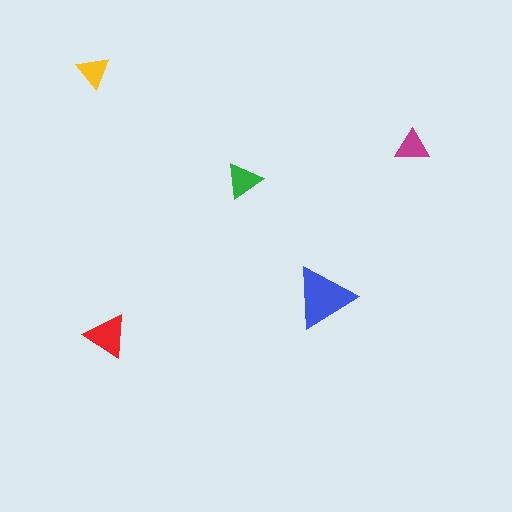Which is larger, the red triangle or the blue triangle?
The blue one.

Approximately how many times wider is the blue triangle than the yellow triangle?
About 2 times wider.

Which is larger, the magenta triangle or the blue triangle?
The blue one.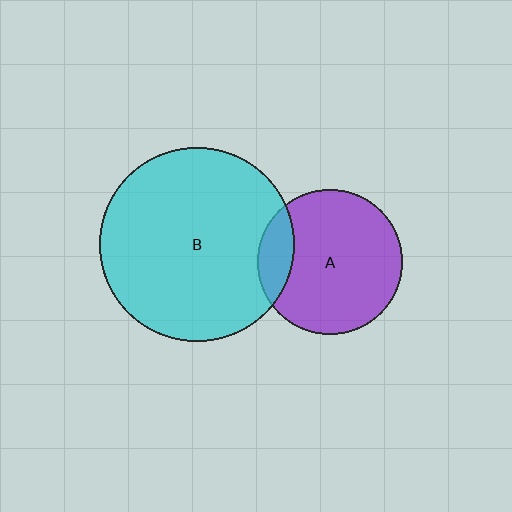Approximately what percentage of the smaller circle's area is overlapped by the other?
Approximately 15%.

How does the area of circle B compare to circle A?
Approximately 1.8 times.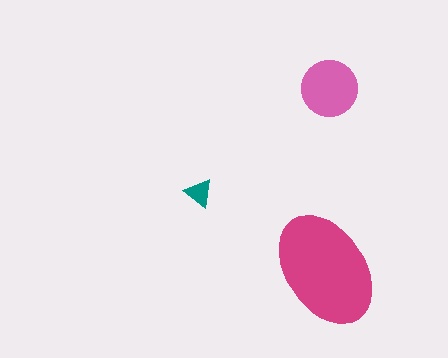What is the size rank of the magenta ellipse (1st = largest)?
1st.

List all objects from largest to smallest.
The magenta ellipse, the pink circle, the teal triangle.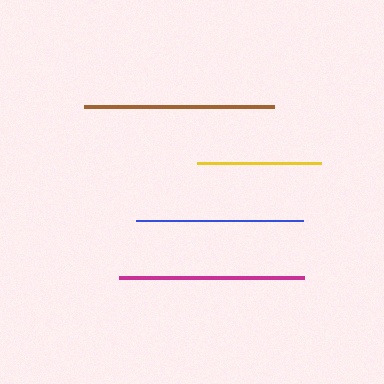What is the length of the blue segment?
The blue segment is approximately 167 pixels long.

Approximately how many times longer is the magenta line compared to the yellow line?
The magenta line is approximately 1.5 times the length of the yellow line.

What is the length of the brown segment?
The brown segment is approximately 190 pixels long.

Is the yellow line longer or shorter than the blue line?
The blue line is longer than the yellow line.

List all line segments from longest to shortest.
From longest to shortest: brown, magenta, blue, yellow.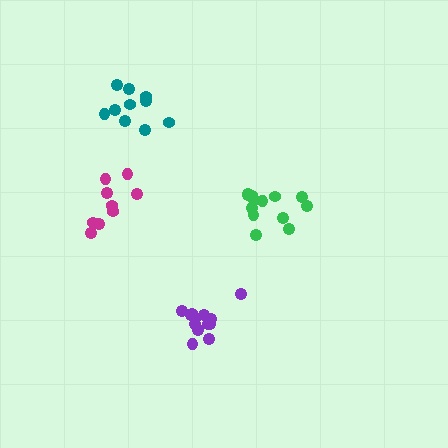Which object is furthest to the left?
The magenta cluster is leftmost.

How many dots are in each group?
Group 1: 13 dots, Group 2: 13 dots, Group 3: 10 dots, Group 4: 9 dots (45 total).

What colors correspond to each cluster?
The clusters are colored: purple, green, teal, magenta.